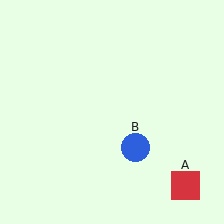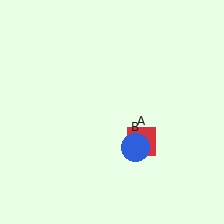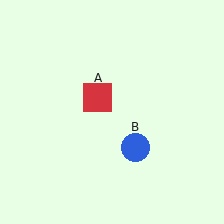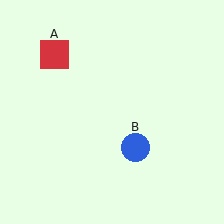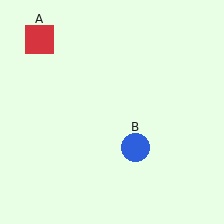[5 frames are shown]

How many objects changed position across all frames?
1 object changed position: red square (object A).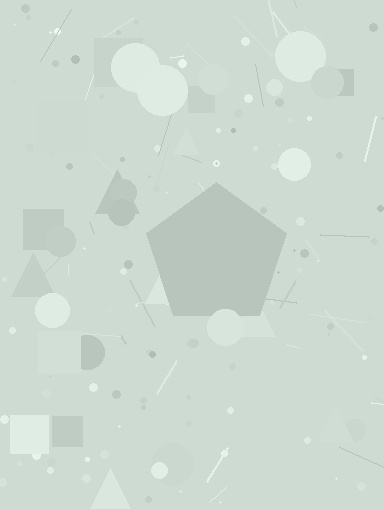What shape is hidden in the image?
A pentagon is hidden in the image.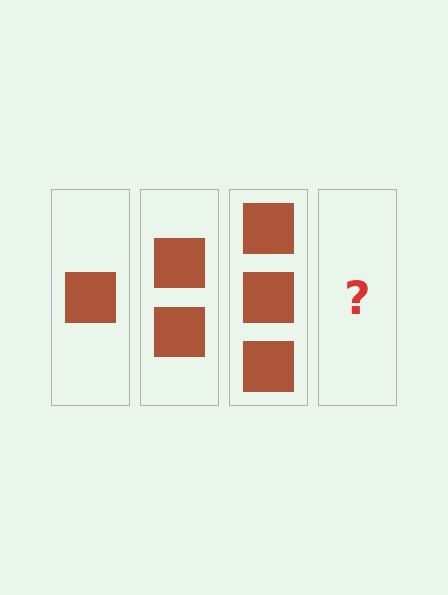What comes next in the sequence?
The next element should be 4 squares.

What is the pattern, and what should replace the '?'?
The pattern is that each step adds one more square. The '?' should be 4 squares.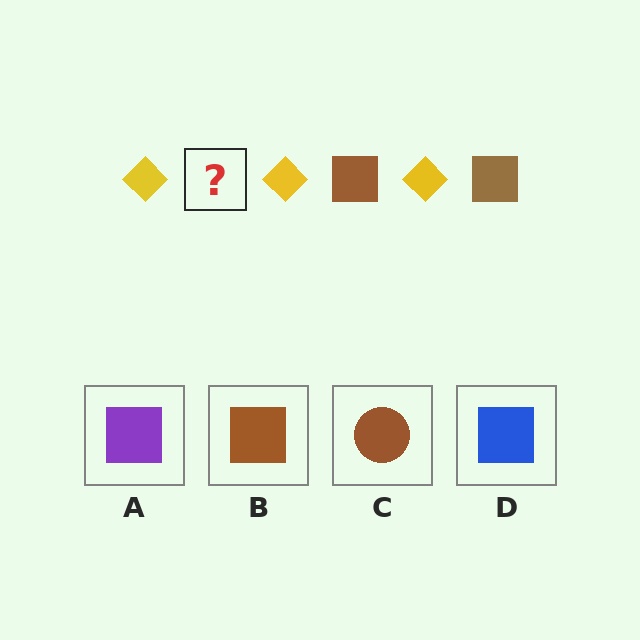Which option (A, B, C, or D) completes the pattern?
B.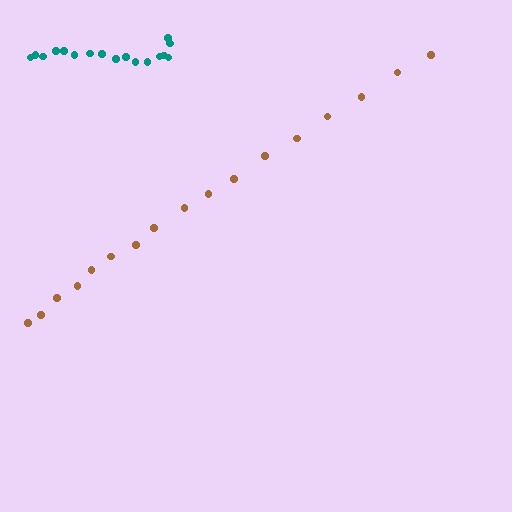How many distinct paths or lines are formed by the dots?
There are 2 distinct paths.